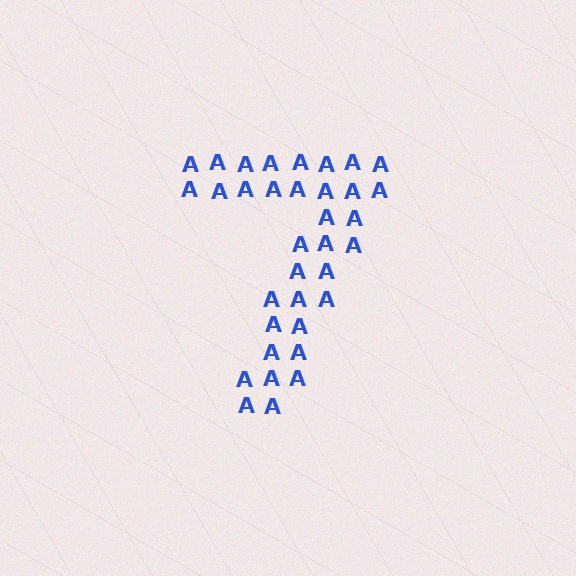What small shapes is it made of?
It is made of small letter A's.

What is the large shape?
The large shape is the digit 7.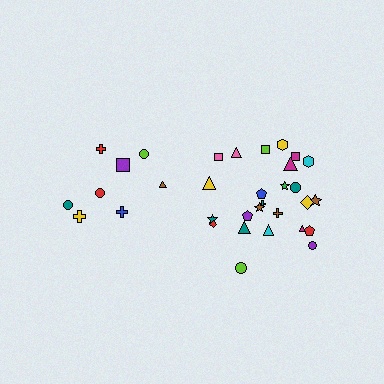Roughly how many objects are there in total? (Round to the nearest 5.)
Roughly 35 objects in total.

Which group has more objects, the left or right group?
The right group.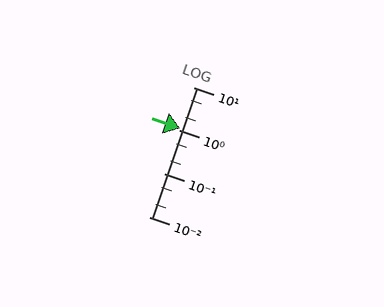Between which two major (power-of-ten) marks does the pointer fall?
The pointer is between 1 and 10.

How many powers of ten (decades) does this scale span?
The scale spans 3 decades, from 0.01 to 10.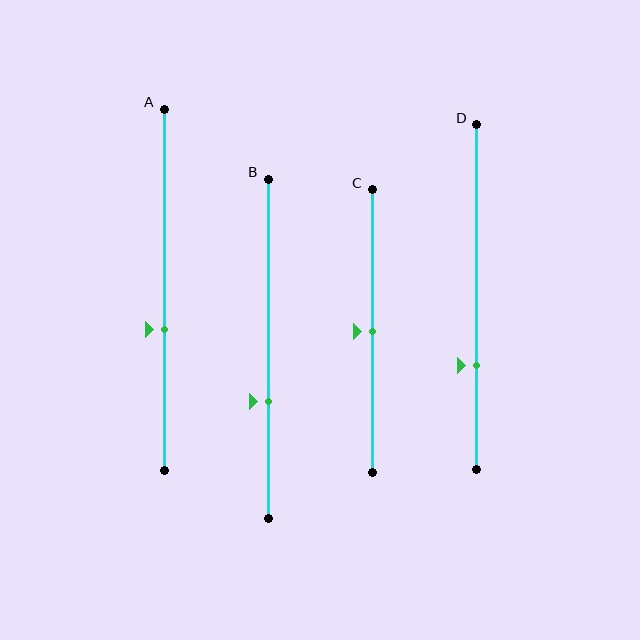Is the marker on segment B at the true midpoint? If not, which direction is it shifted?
No, the marker on segment B is shifted downward by about 15% of the segment length.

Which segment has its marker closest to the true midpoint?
Segment C has its marker closest to the true midpoint.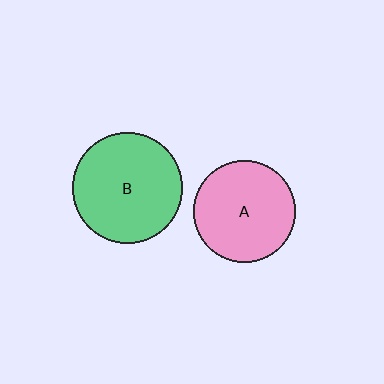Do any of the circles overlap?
No, none of the circles overlap.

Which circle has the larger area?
Circle B (green).